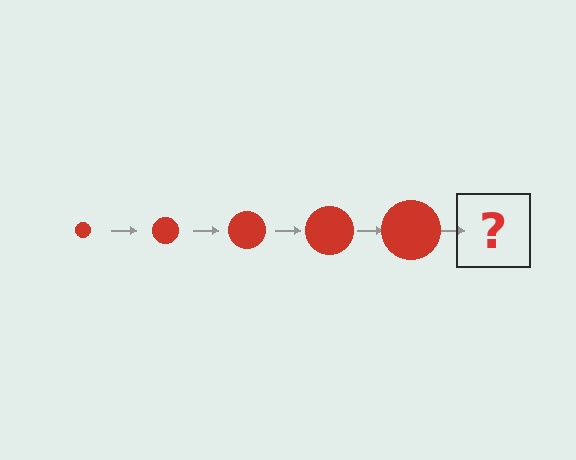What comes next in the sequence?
The next element should be a red circle, larger than the previous one.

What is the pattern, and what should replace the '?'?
The pattern is that the circle gets progressively larger each step. The '?' should be a red circle, larger than the previous one.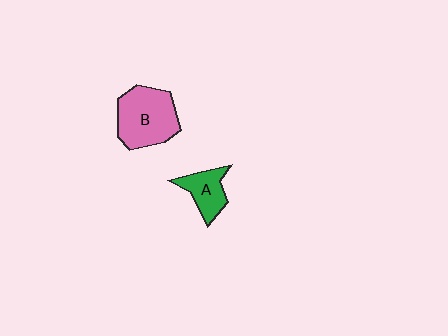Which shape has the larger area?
Shape B (pink).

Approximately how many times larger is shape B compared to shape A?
Approximately 1.9 times.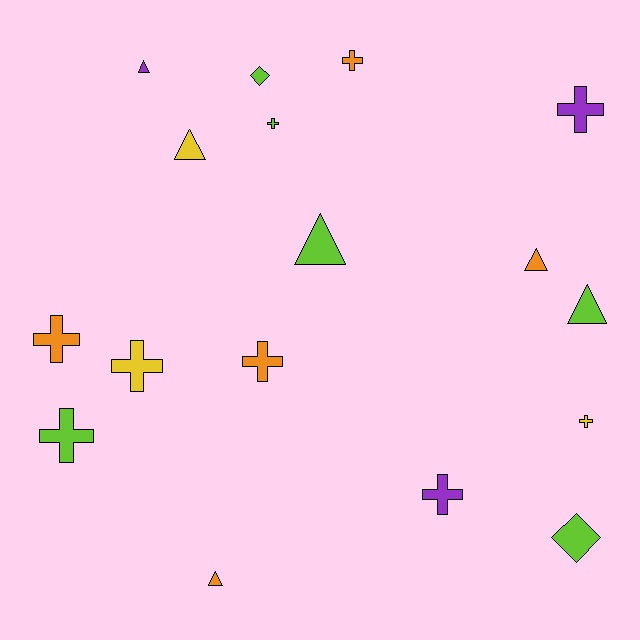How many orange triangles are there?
There are 2 orange triangles.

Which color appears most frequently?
Lime, with 6 objects.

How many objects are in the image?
There are 17 objects.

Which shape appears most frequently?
Cross, with 9 objects.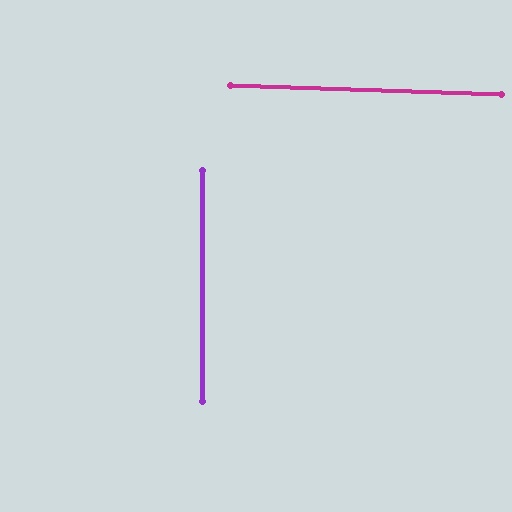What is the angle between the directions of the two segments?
Approximately 88 degrees.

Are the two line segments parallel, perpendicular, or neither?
Perpendicular — they meet at approximately 88°.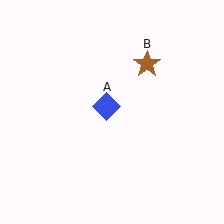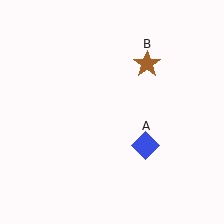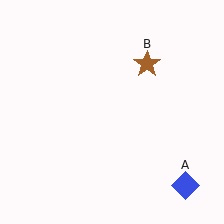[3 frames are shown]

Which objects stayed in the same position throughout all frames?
Brown star (object B) remained stationary.